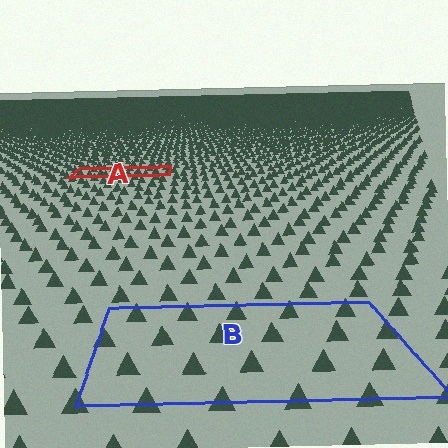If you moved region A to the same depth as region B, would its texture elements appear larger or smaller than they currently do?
They would appear larger. At a closer depth, the same texture elements are projected at a bigger on-screen size.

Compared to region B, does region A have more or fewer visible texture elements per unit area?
Region A has more texture elements per unit area — they are packed more densely because it is farther away.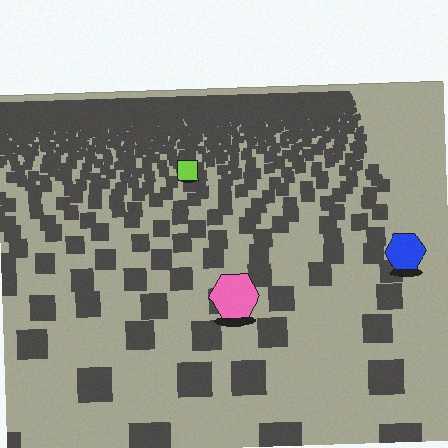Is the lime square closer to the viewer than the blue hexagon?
No. The blue hexagon is closer — you can tell from the texture gradient: the ground texture is coarser near it.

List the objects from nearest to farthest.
From nearest to farthest: the pink hexagon, the blue hexagon, the lime square.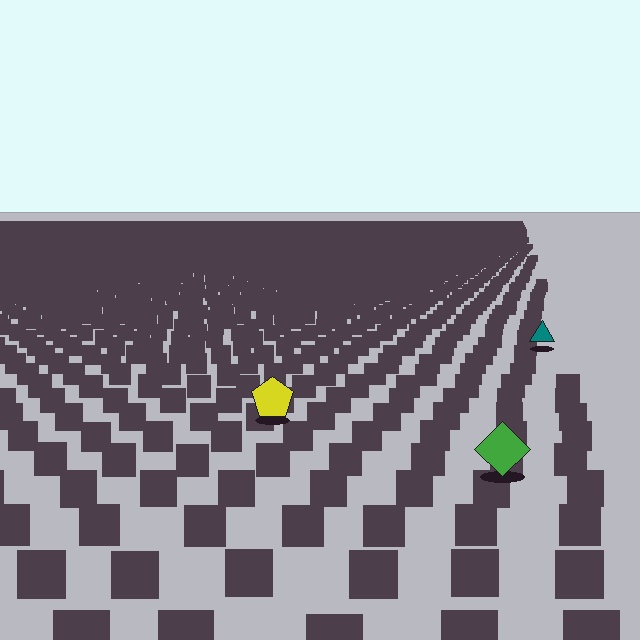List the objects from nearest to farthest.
From nearest to farthest: the green diamond, the yellow pentagon, the teal triangle.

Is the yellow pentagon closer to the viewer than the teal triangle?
Yes. The yellow pentagon is closer — you can tell from the texture gradient: the ground texture is coarser near it.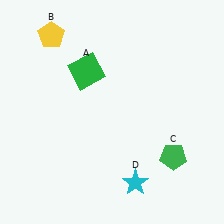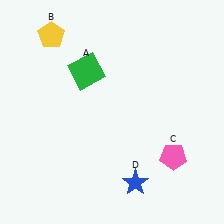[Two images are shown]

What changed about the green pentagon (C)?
In Image 1, C is green. In Image 2, it changed to pink.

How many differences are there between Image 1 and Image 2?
There are 2 differences between the two images.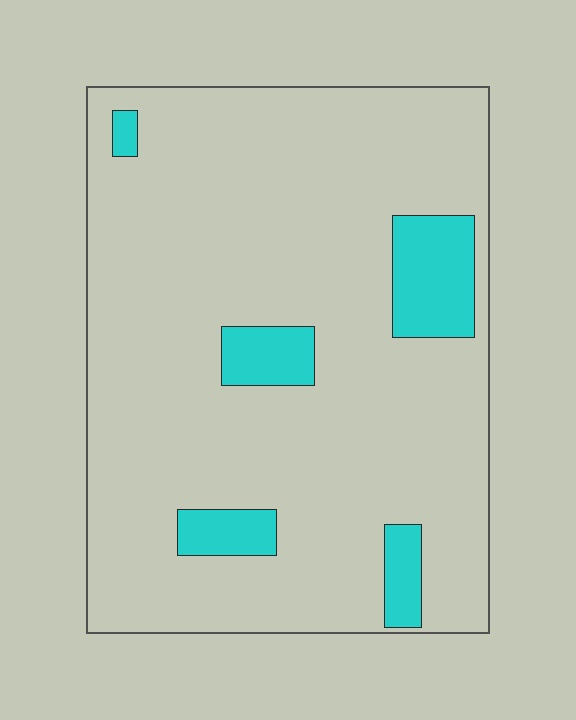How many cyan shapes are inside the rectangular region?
5.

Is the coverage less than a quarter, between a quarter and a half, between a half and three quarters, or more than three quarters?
Less than a quarter.